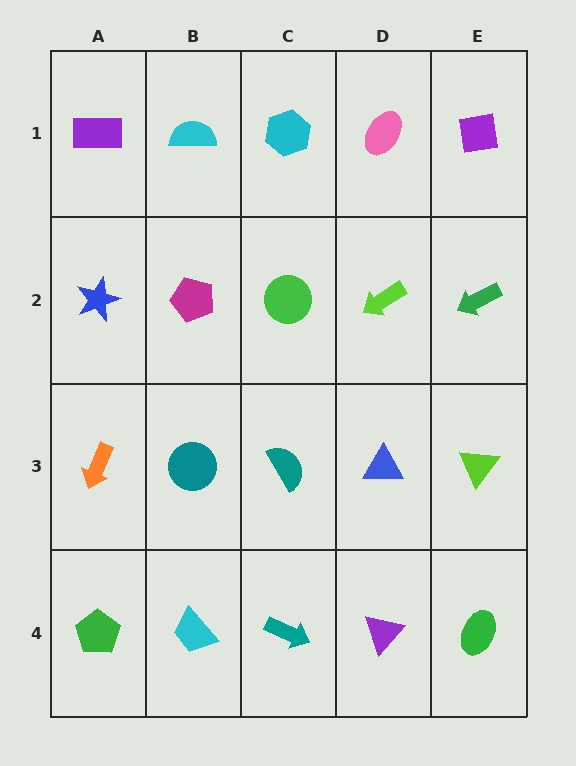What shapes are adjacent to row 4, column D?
A blue triangle (row 3, column D), a teal arrow (row 4, column C), a green ellipse (row 4, column E).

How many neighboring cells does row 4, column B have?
3.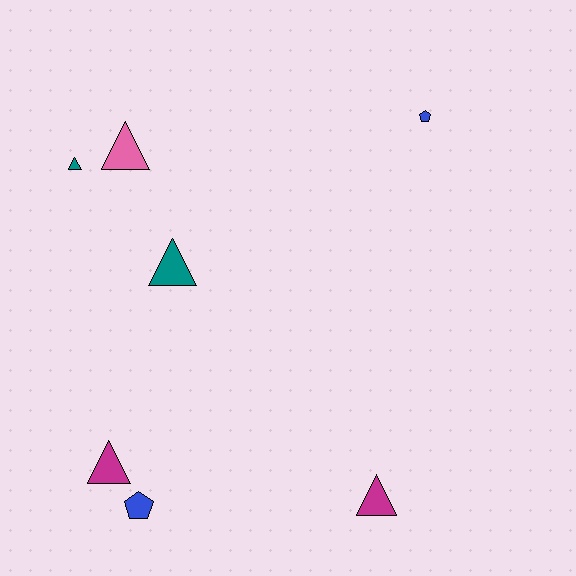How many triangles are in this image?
There are 5 triangles.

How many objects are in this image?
There are 7 objects.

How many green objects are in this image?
There are no green objects.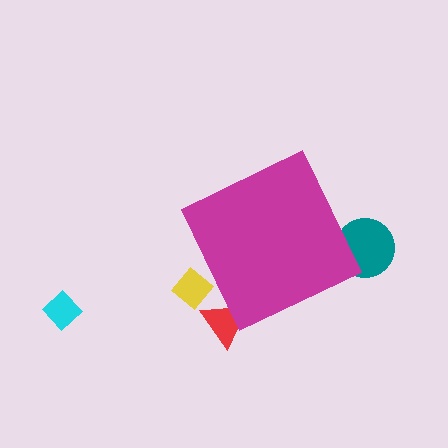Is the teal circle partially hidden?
Yes, the teal circle is partially hidden behind the magenta diamond.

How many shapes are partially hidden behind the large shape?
3 shapes are partially hidden.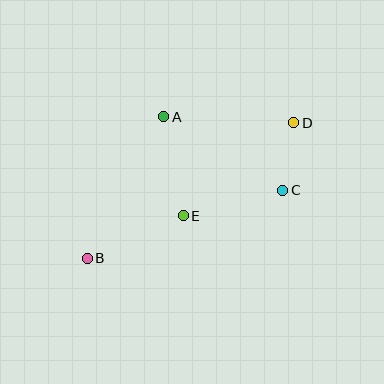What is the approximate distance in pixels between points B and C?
The distance between B and C is approximately 207 pixels.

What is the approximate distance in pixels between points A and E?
The distance between A and E is approximately 101 pixels.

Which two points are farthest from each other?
Points B and D are farthest from each other.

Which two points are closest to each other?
Points C and D are closest to each other.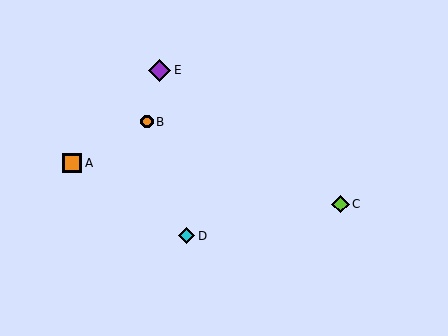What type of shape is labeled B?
Shape B is an orange circle.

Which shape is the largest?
The purple diamond (labeled E) is the largest.